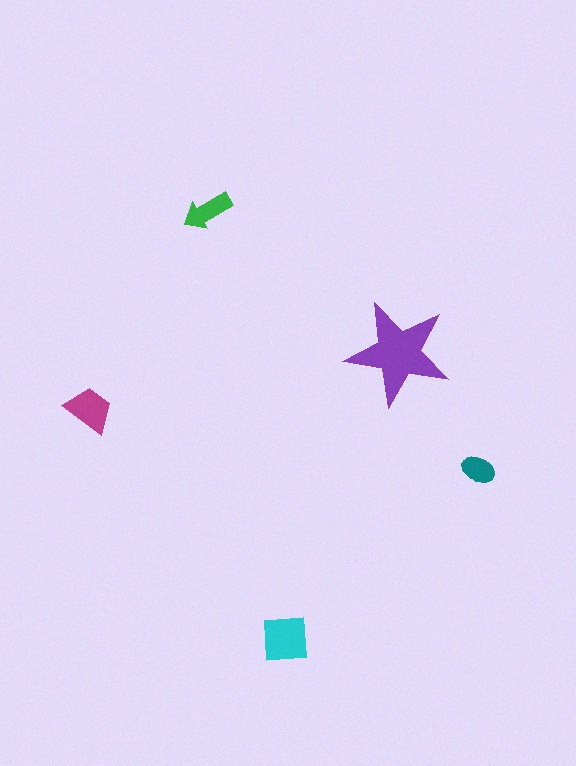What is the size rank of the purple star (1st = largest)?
1st.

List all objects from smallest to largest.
The teal ellipse, the green arrow, the magenta trapezoid, the cyan square, the purple star.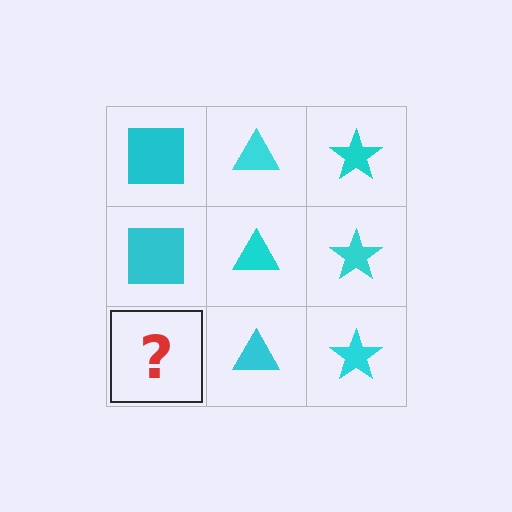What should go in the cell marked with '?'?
The missing cell should contain a cyan square.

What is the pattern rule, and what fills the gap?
The rule is that each column has a consistent shape. The gap should be filled with a cyan square.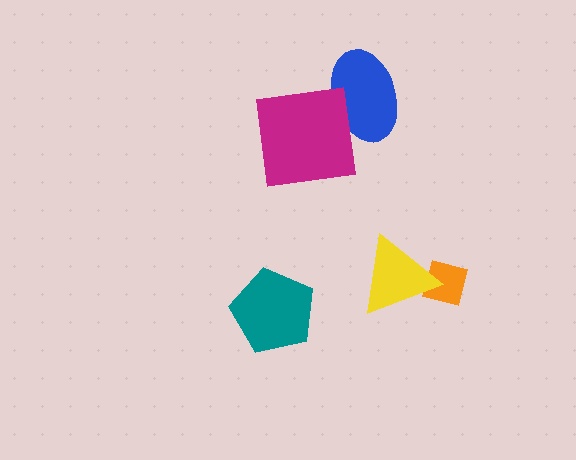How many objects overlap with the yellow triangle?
1 object overlaps with the yellow triangle.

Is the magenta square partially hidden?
No, no other shape covers it.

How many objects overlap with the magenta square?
1 object overlaps with the magenta square.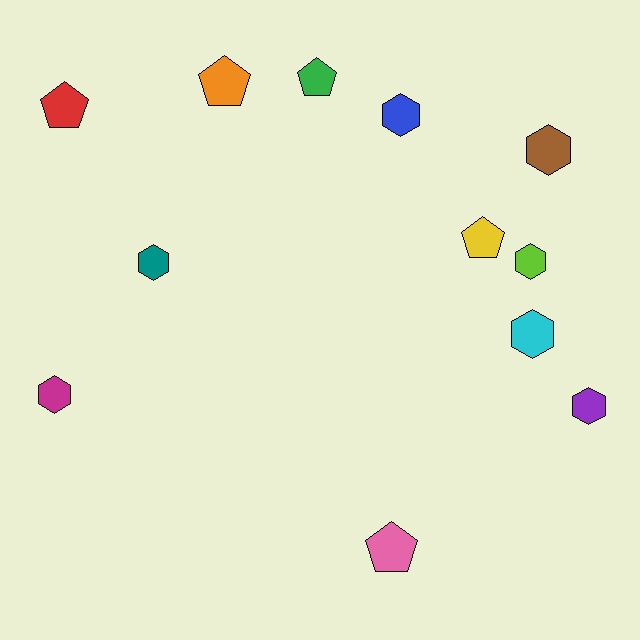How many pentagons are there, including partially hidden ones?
There are 5 pentagons.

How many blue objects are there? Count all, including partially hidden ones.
There is 1 blue object.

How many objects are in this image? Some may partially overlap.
There are 12 objects.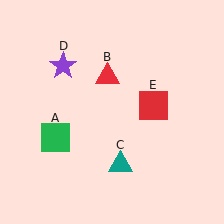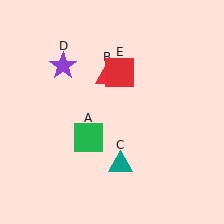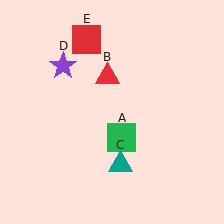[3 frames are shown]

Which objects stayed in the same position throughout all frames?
Red triangle (object B) and teal triangle (object C) and purple star (object D) remained stationary.